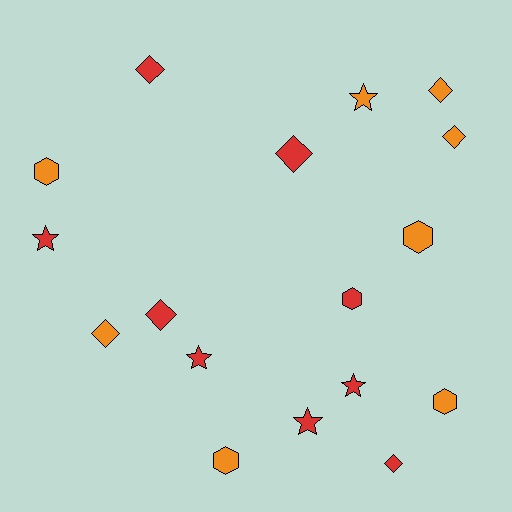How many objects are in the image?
There are 17 objects.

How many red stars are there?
There are 4 red stars.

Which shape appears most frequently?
Diamond, with 7 objects.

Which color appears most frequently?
Red, with 9 objects.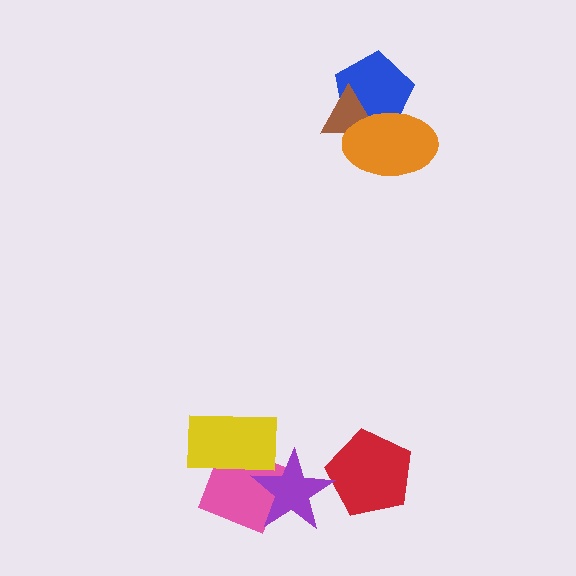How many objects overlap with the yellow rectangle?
2 objects overlap with the yellow rectangle.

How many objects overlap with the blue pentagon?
2 objects overlap with the blue pentagon.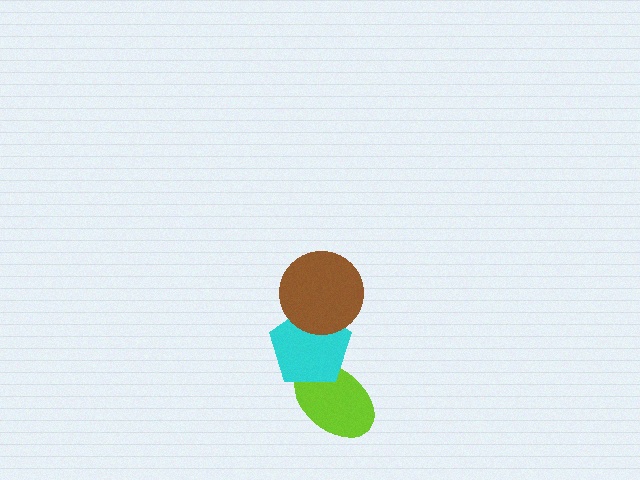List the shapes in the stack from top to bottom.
From top to bottom: the brown circle, the cyan pentagon, the lime ellipse.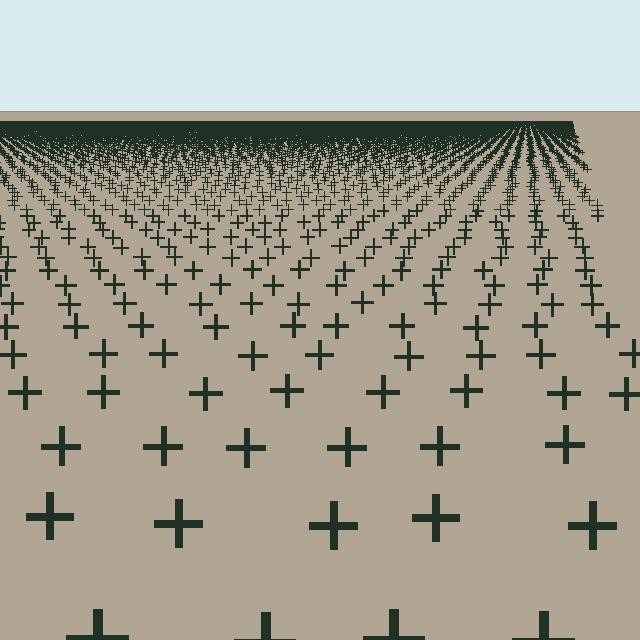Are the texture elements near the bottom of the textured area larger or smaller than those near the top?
Larger. Near the bottom, elements are closer to the viewer and appear at a bigger on-screen size.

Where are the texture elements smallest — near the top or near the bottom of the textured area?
Near the top.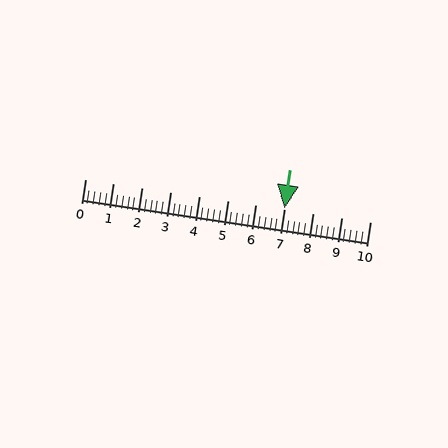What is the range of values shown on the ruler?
The ruler shows values from 0 to 10.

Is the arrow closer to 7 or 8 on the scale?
The arrow is closer to 7.